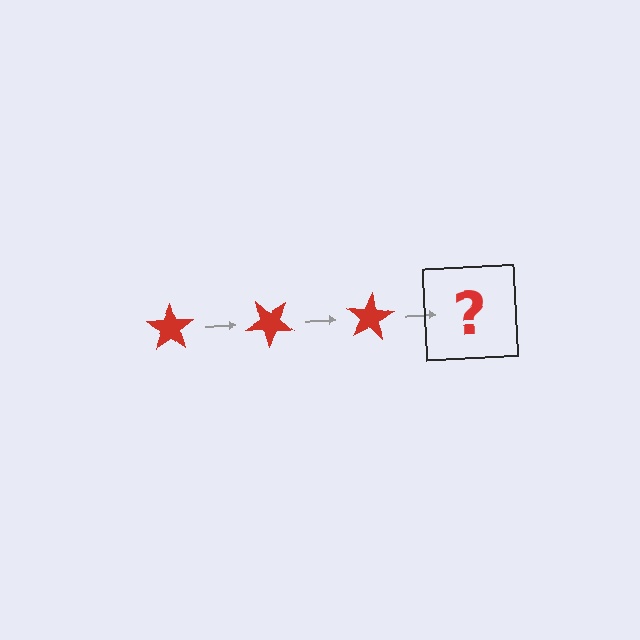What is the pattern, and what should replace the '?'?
The pattern is that the star rotates 40 degrees each step. The '?' should be a red star rotated 120 degrees.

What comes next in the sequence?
The next element should be a red star rotated 120 degrees.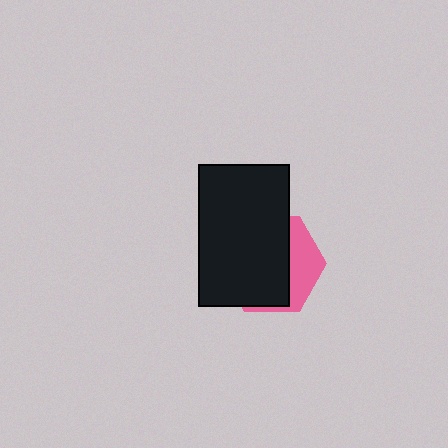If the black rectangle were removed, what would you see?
You would see the complete pink hexagon.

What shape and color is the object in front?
The object in front is a black rectangle.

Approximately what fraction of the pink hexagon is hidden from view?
Roughly 69% of the pink hexagon is hidden behind the black rectangle.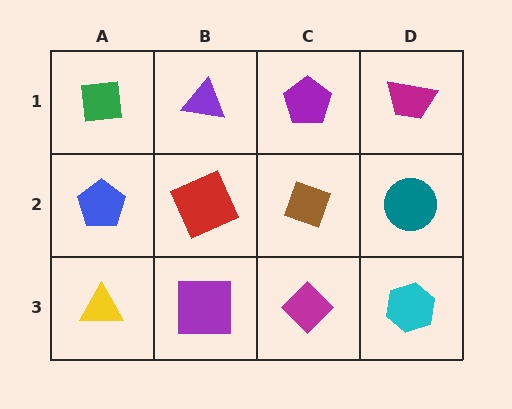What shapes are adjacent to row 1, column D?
A teal circle (row 2, column D), a purple pentagon (row 1, column C).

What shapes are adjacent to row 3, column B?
A red square (row 2, column B), a yellow triangle (row 3, column A), a magenta diamond (row 3, column C).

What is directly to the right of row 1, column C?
A magenta trapezoid.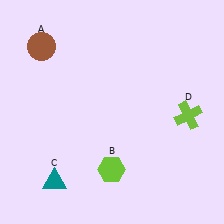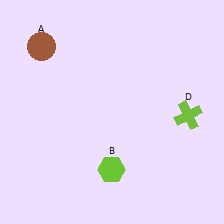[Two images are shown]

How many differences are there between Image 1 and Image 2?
There is 1 difference between the two images.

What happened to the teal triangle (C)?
The teal triangle (C) was removed in Image 2. It was in the bottom-left area of Image 1.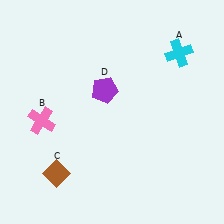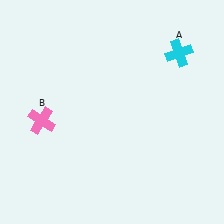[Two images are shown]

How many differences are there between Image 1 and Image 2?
There are 2 differences between the two images.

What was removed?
The purple pentagon (D), the brown diamond (C) were removed in Image 2.